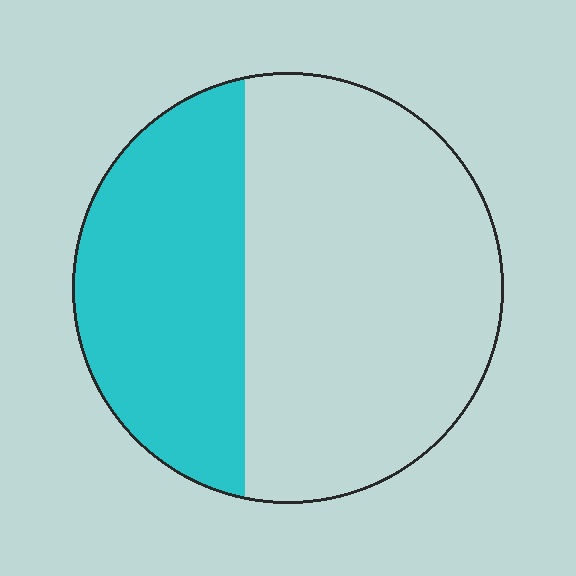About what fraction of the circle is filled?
About three eighths (3/8).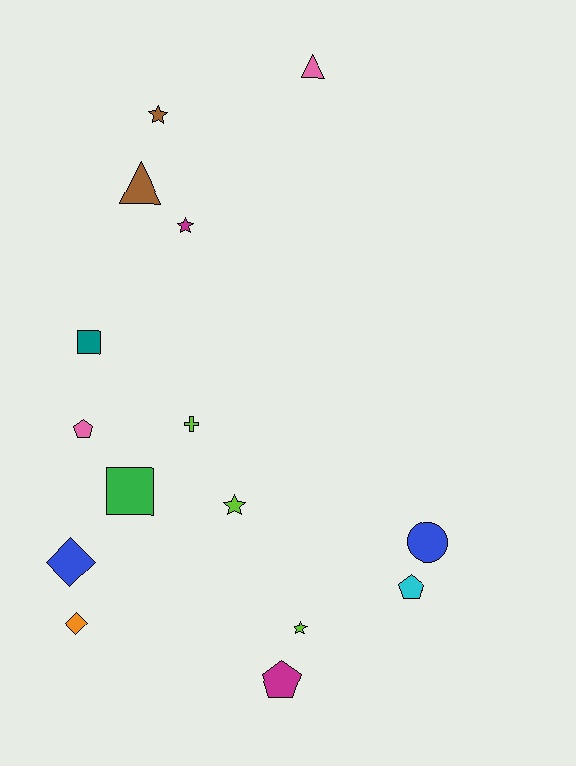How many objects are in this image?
There are 15 objects.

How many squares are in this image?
There are 2 squares.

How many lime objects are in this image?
There are 3 lime objects.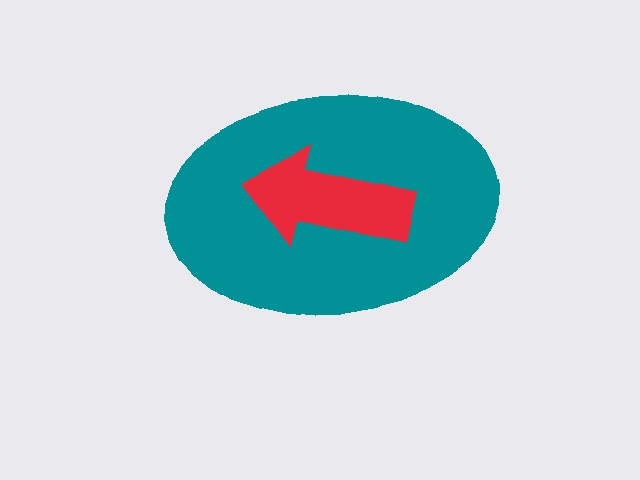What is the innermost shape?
The red arrow.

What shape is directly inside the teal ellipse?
The red arrow.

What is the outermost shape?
The teal ellipse.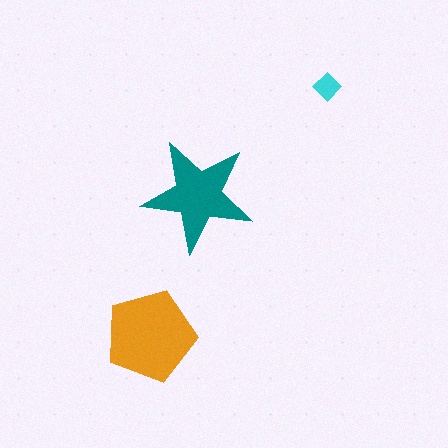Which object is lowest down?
The orange pentagon is bottommost.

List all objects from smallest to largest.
The cyan diamond, the teal star, the orange pentagon.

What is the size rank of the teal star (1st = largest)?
2nd.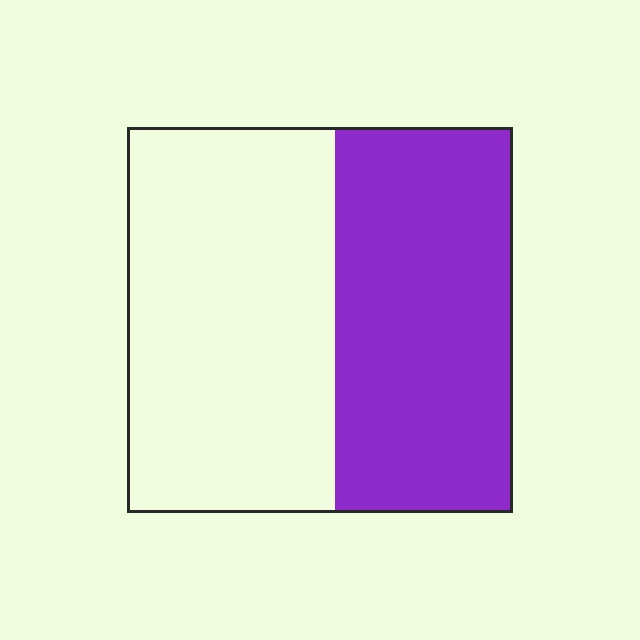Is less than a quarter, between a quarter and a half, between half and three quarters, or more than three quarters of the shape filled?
Between a quarter and a half.